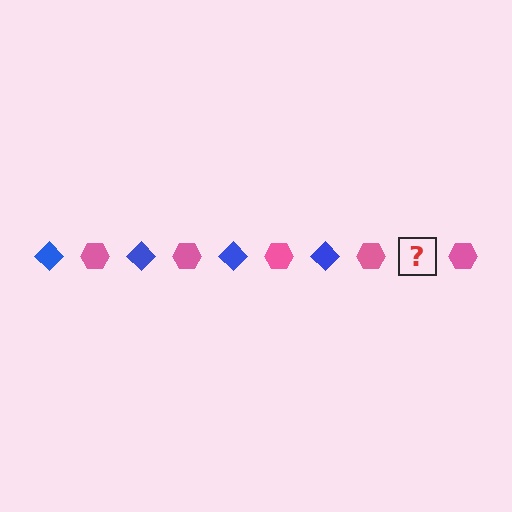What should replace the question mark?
The question mark should be replaced with a blue diamond.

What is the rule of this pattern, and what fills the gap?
The rule is that the pattern alternates between blue diamond and pink hexagon. The gap should be filled with a blue diamond.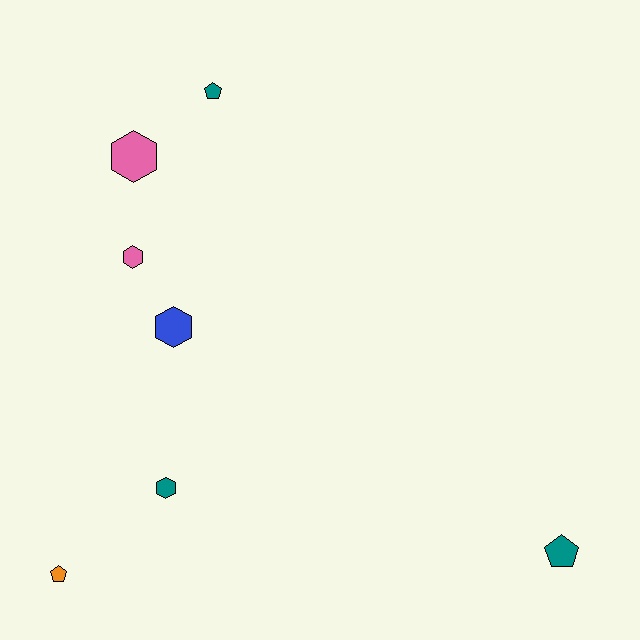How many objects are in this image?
There are 7 objects.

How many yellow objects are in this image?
There are no yellow objects.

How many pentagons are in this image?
There are 3 pentagons.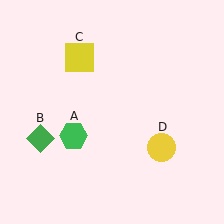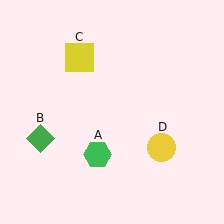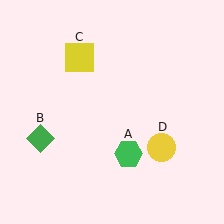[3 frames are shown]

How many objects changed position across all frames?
1 object changed position: green hexagon (object A).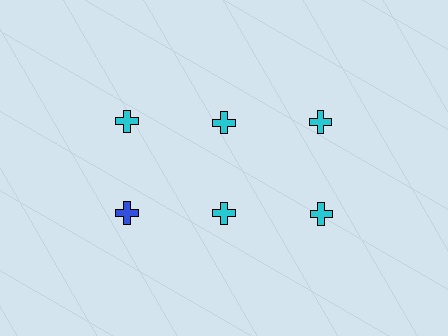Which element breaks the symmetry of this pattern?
The blue cross in the second row, leftmost column breaks the symmetry. All other shapes are cyan crosses.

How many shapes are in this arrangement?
There are 6 shapes arranged in a grid pattern.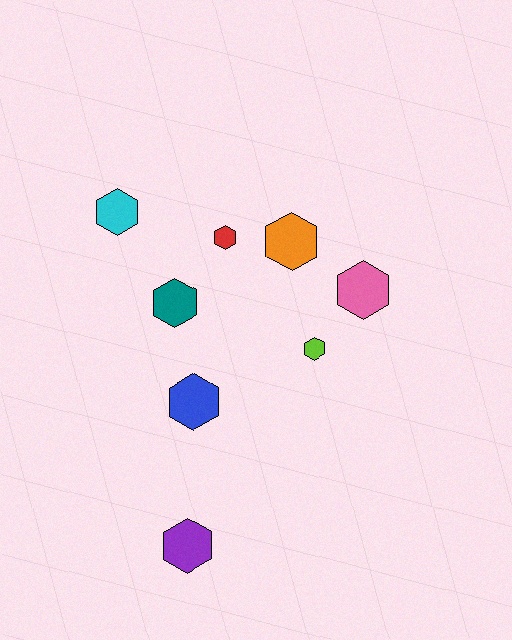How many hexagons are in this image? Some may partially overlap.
There are 8 hexagons.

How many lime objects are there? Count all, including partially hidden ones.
There is 1 lime object.